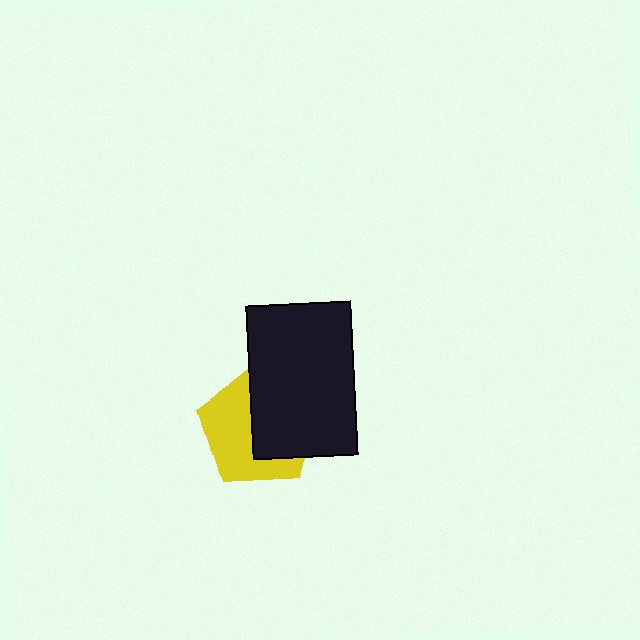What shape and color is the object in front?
The object in front is a black rectangle.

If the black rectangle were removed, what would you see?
You would see the complete yellow pentagon.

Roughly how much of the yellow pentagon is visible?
About half of it is visible (roughly 51%).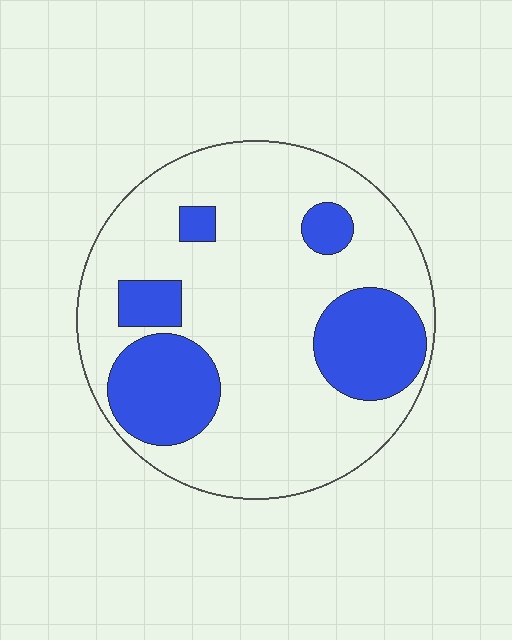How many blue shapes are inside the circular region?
5.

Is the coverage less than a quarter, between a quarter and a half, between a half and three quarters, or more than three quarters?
Between a quarter and a half.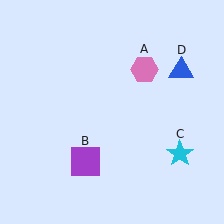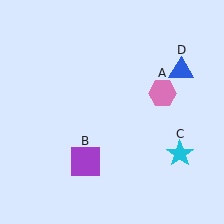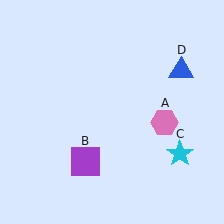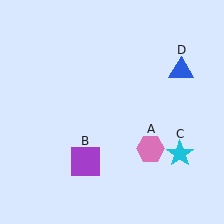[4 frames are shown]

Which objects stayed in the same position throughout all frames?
Purple square (object B) and cyan star (object C) and blue triangle (object D) remained stationary.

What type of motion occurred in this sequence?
The pink hexagon (object A) rotated clockwise around the center of the scene.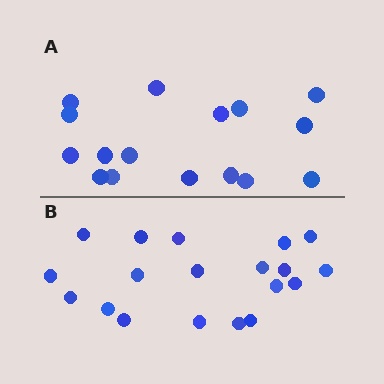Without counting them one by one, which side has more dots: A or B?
Region B (the bottom region) has more dots.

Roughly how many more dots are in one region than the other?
Region B has just a few more — roughly 2 or 3 more dots than region A.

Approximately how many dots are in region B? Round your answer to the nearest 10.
About 20 dots. (The exact count is 19, which rounds to 20.)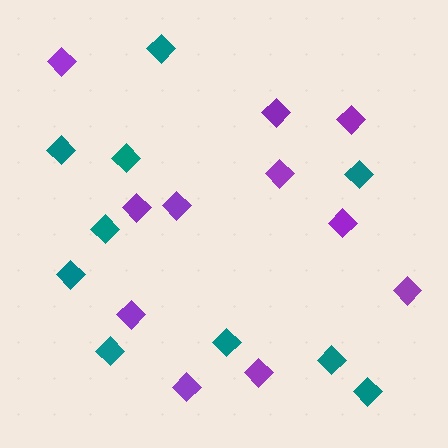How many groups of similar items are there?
There are 2 groups: one group of teal diamonds (10) and one group of purple diamonds (11).